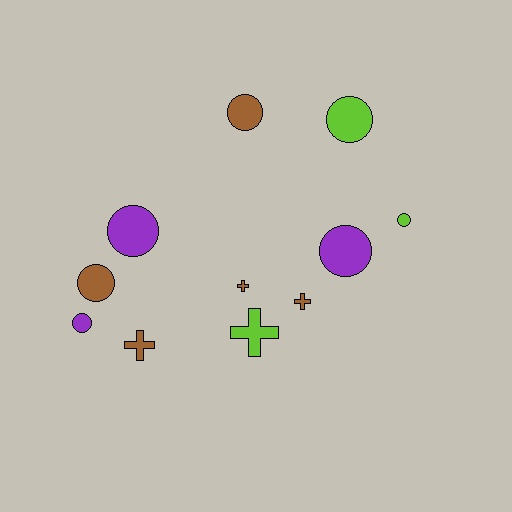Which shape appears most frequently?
Circle, with 7 objects.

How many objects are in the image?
There are 11 objects.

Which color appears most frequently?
Brown, with 5 objects.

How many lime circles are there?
There are 2 lime circles.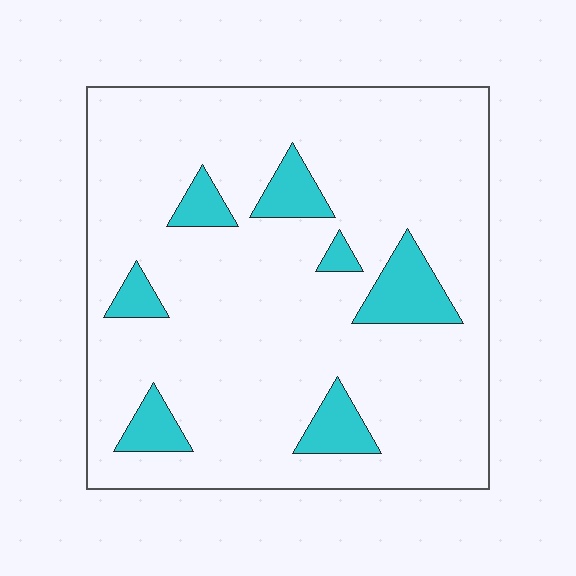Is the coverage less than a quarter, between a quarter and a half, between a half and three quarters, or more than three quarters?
Less than a quarter.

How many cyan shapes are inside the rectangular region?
7.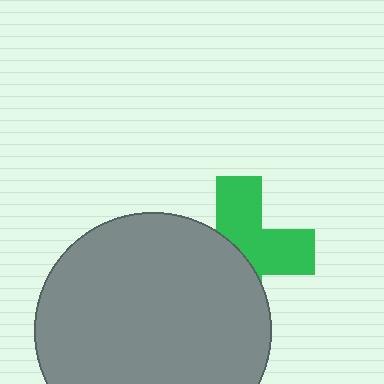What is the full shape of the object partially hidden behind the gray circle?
The partially hidden object is a green cross.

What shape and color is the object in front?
The object in front is a gray circle.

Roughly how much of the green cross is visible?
About half of it is visible (roughly 50%).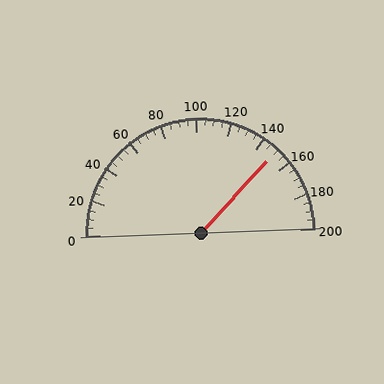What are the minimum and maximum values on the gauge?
The gauge ranges from 0 to 200.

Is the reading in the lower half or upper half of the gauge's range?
The reading is in the upper half of the range (0 to 200).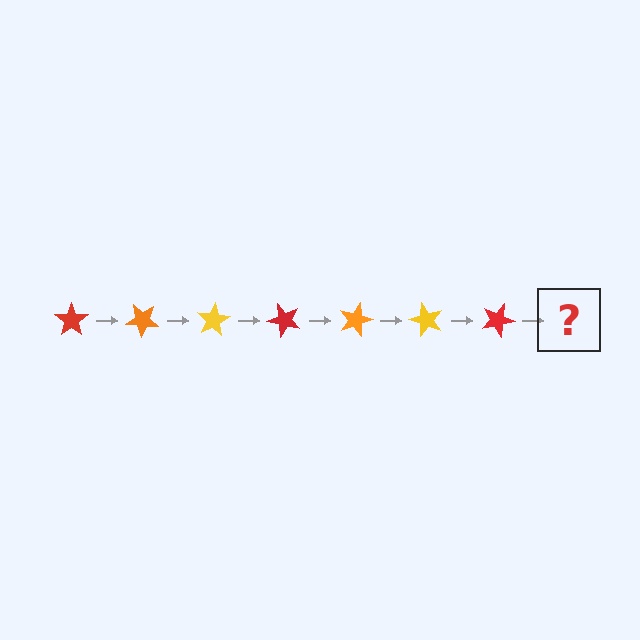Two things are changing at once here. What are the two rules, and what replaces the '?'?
The two rules are that it rotates 40 degrees each step and the color cycles through red, orange, and yellow. The '?' should be an orange star, rotated 280 degrees from the start.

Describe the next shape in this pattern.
It should be an orange star, rotated 280 degrees from the start.